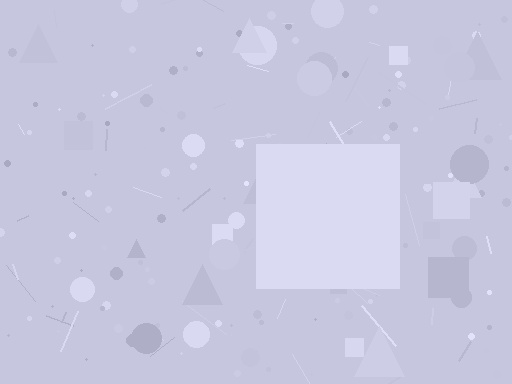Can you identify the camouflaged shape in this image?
The camouflaged shape is a square.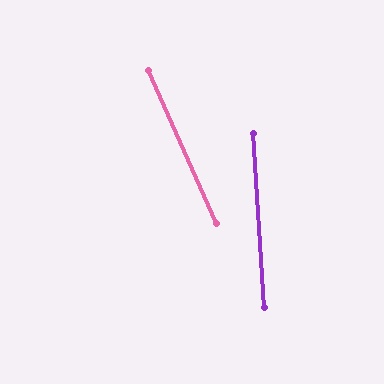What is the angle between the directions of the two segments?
Approximately 20 degrees.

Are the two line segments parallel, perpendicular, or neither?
Neither parallel nor perpendicular — they differ by about 20°.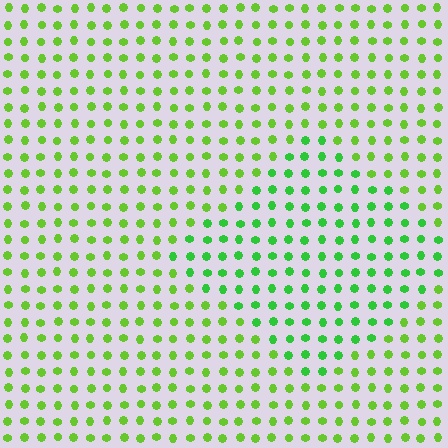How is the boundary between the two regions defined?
The boundary is defined purely by a slight shift in hue (about 26 degrees). Spacing, size, and orientation are identical on both sides.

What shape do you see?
I see a diamond.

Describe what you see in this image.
The image is filled with small lime elements in a uniform arrangement. A diamond-shaped region is visible where the elements are tinted to a slightly different hue, forming a subtle color boundary.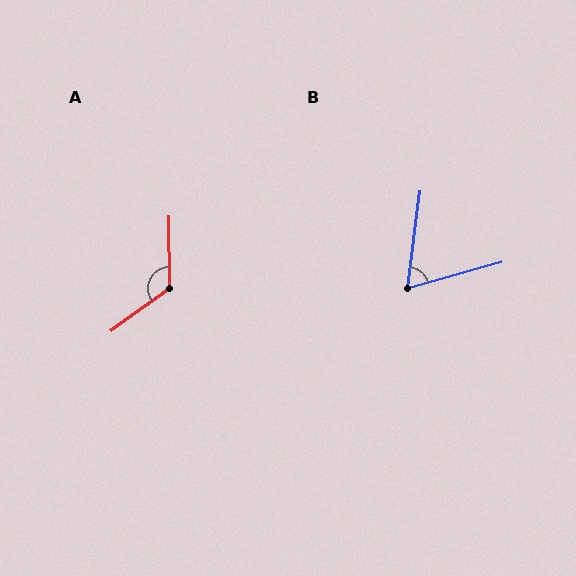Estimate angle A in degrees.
Approximately 125 degrees.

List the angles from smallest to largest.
B (67°), A (125°).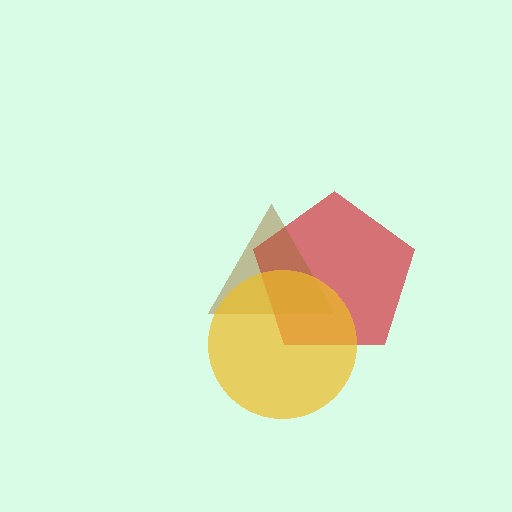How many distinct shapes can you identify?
There are 3 distinct shapes: a red pentagon, a brown triangle, a yellow circle.